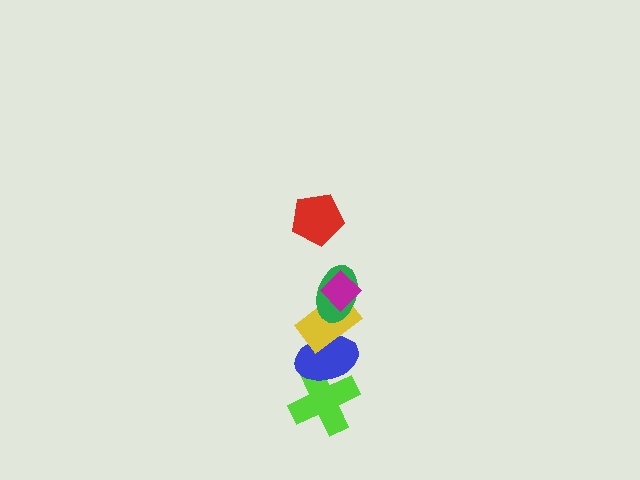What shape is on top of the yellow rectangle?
The green ellipse is on top of the yellow rectangle.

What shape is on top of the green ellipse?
The magenta diamond is on top of the green ellipse.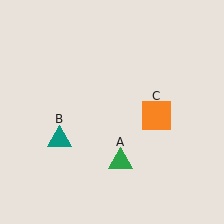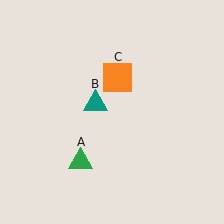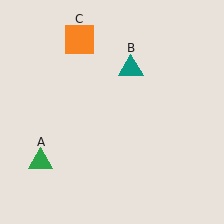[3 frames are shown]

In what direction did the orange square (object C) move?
The orange square (object C) moved up and to the left.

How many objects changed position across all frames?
3 objects changed position: green triangle (object A), teal triangle (object B), orange square (object C).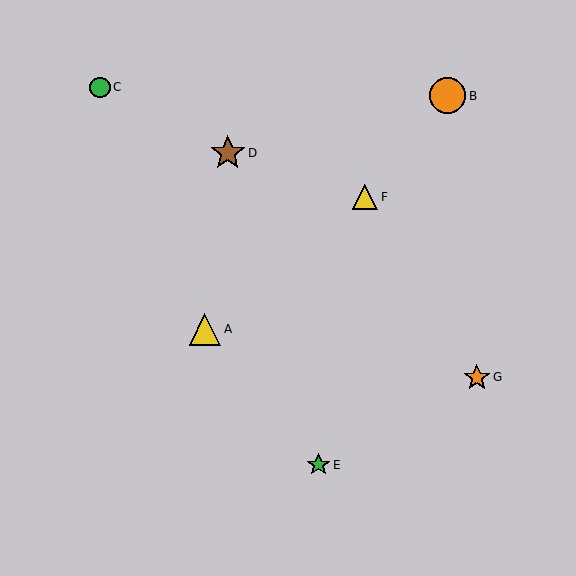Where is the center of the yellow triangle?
The center of the yellow triangle is at (205, 329).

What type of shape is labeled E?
Shape E is a green star.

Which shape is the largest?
The orange circle (labeled B) is the largest.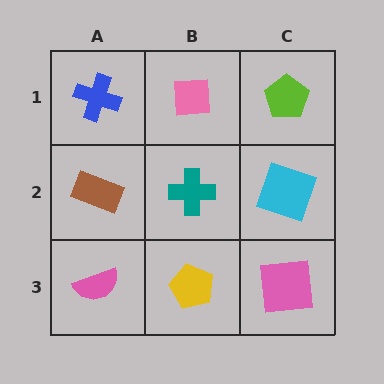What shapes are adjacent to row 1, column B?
A teal cross (row 2, column B), a blue cross (row 1, column A), a lime pentagon (row 1, column C).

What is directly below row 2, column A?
A pink semicircle.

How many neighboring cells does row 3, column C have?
2.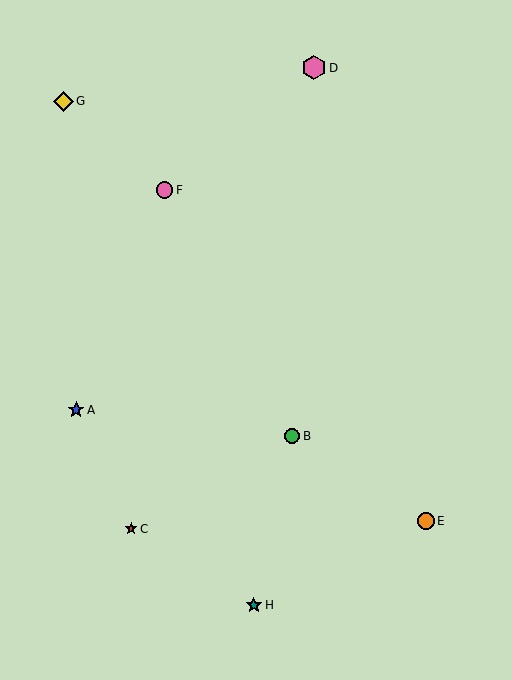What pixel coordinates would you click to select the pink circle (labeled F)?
Click at (164, 190) to select the pink circle F.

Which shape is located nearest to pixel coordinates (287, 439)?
The green circle (labeled B) at (292, 436) is nearest to that location.